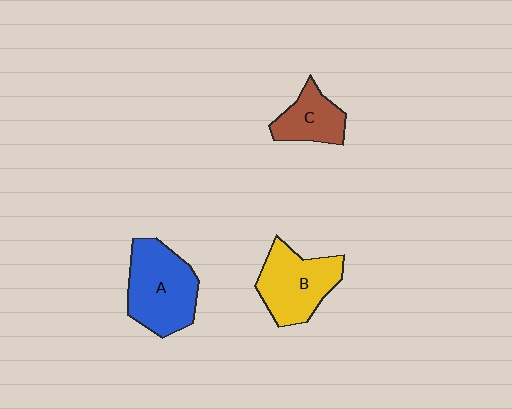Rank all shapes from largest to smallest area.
From largest to smallest: A (blue), B (yellow), C (brown).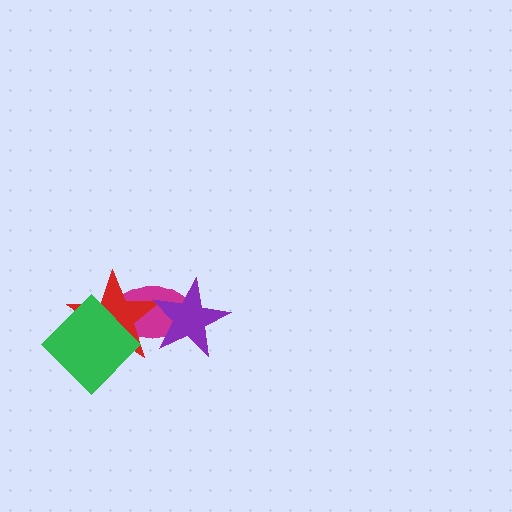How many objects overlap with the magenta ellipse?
3 objects overlap with the magenta ellipse.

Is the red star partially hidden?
Yes, it is partially covered by another shape.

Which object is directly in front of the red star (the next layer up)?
The green diamond is directly in front of the red star.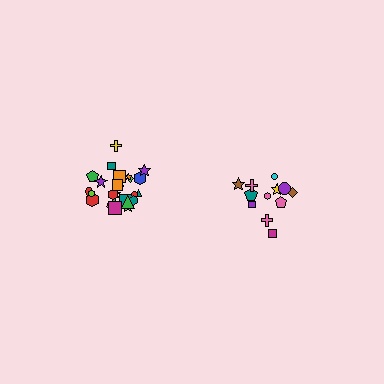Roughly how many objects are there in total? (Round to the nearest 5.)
Roughly 35 objects in total.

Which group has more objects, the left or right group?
The left group.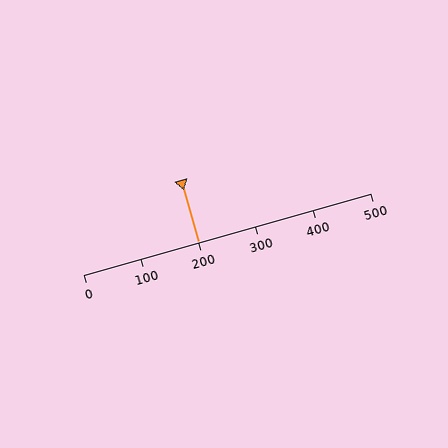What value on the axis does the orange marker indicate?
The marker indicates approximately 200.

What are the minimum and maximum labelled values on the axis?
The axis runs from 0 to 500.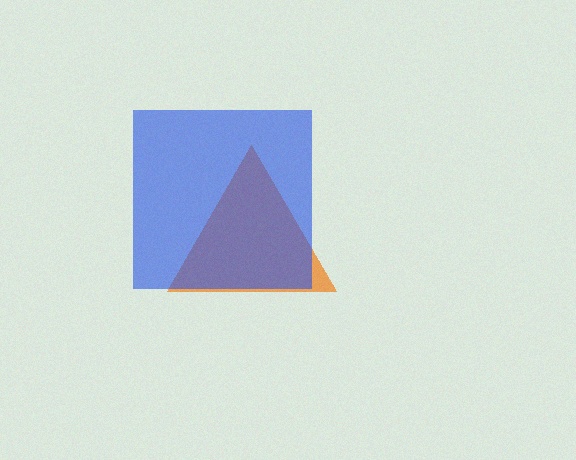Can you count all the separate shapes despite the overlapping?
Yes, there are 2 separate shapes.